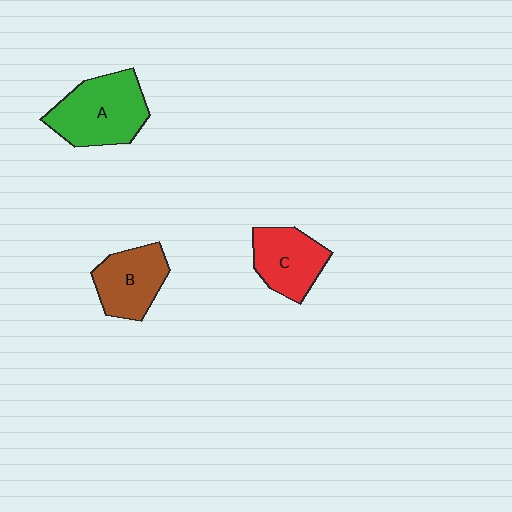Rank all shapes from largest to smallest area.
From largest to smallest: A (green), C (red), B (brown).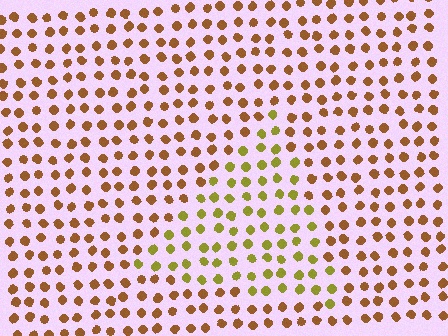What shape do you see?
I see a triangle.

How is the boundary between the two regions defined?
The boundary is defined purely by a slight shift in hue (about 38 degrees). Spacing, size, and orientation are identical on both sides.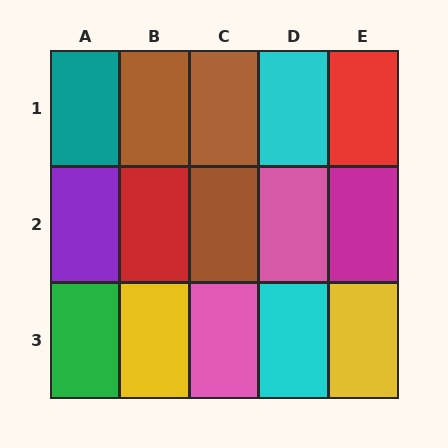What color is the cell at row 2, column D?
Pink.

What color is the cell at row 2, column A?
Purple.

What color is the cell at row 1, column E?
Red.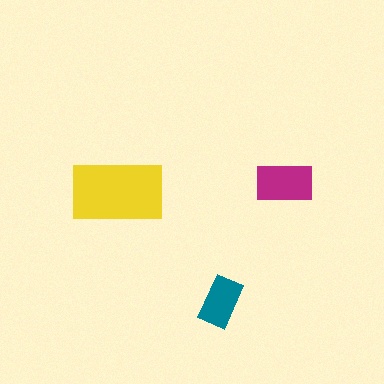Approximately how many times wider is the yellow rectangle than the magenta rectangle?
About 1.5 times wider.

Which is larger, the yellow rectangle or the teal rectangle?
The yellow one.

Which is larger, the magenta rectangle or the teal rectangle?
The magenta one.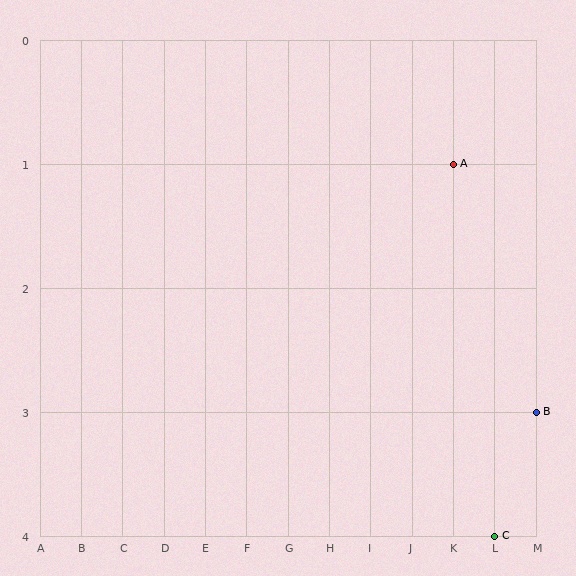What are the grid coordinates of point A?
Point A is at grid coordinates (K, 1).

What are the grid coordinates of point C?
Point C is at grid coordinates (L, 4).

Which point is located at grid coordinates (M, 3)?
Point B is at (M, 3).